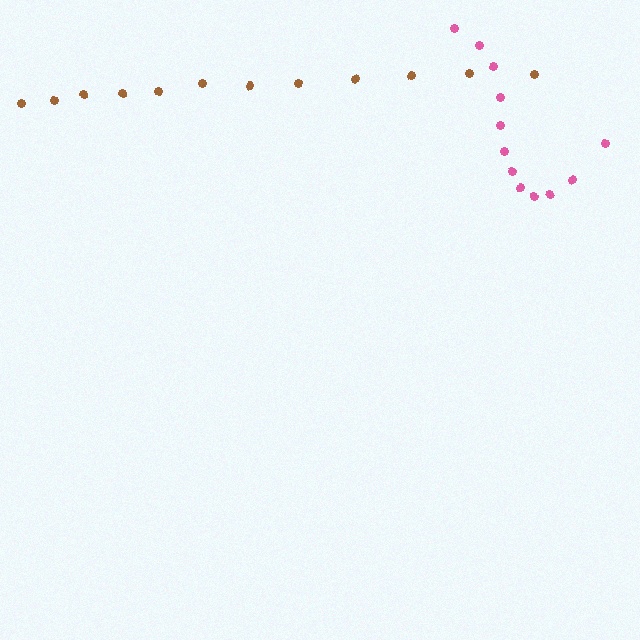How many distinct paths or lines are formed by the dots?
There are 2 distinct paths.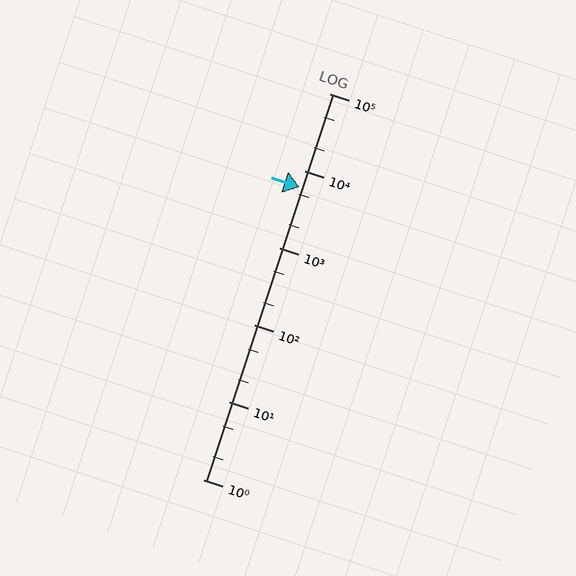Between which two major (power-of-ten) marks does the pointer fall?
The pointer is between 1000 and 10000.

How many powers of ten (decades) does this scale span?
The scale spans 5 decades, from 1 to 100000.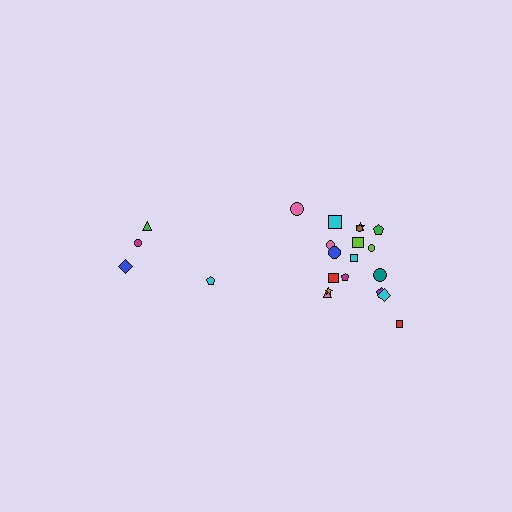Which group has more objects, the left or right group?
The right group.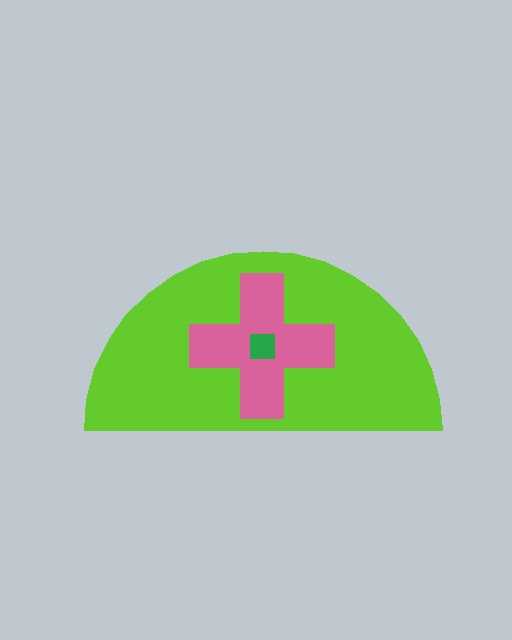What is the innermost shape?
The green square.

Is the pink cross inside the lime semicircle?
Yes.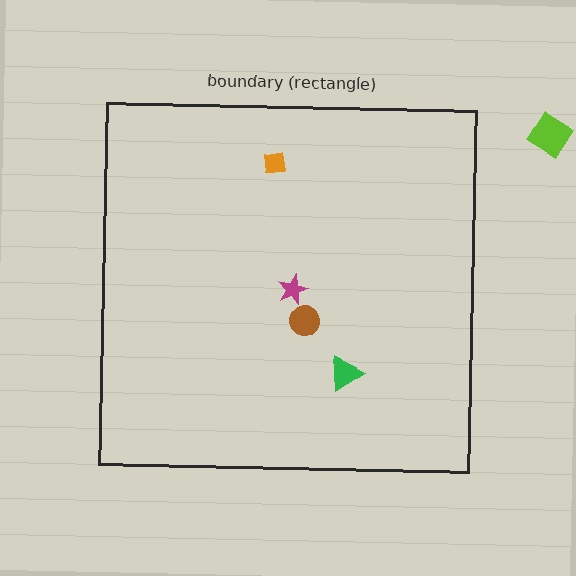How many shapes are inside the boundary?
4 inside, 1 outside.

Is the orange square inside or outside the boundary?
Inside.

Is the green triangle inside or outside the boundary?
Inside.